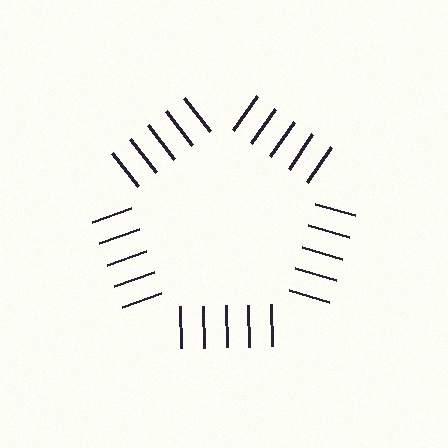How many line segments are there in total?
25 — 5 along each of the 5 edges.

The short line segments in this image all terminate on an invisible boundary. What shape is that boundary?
An illusory pentagon — the line segments terminate on its edges but no continuous stroke is drawn.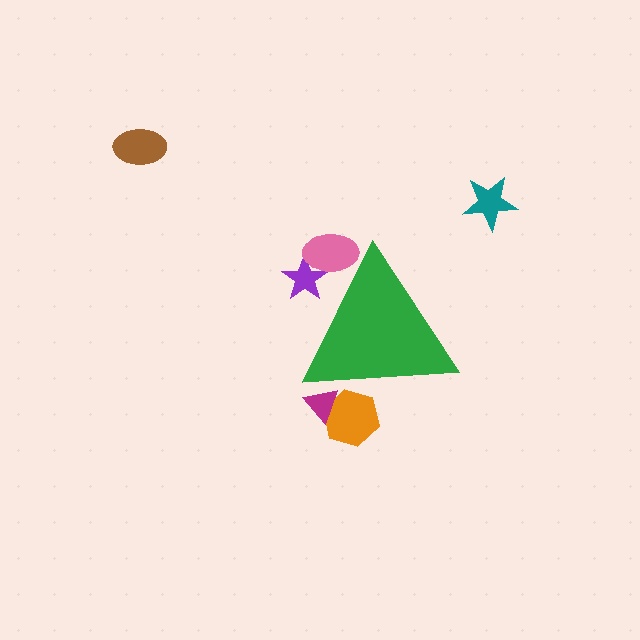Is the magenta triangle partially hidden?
Yes, the magenta triangle is partially hidden behind the green triangle.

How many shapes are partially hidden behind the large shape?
4 shapes are partially hidden.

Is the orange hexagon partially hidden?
Yes, the orange hexagon is partially hidden behind the green triangle.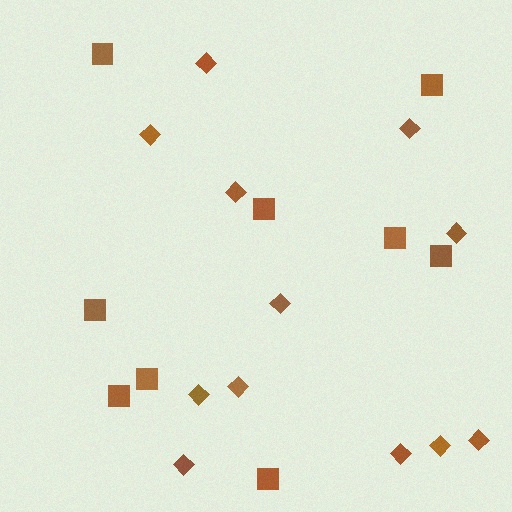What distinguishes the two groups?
There are 2 groups: one group of diamonds (12) and one group of squares (9).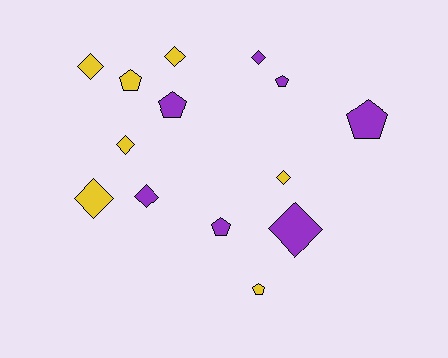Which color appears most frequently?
Yellow, with 7 objects.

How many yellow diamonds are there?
There are 5 yellow diamonds.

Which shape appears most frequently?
Diamond, with 8 objects.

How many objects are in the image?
There are 14 objects.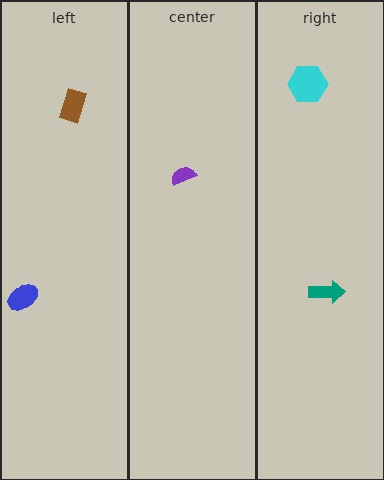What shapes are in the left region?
The brown rectangle, the blue ellipse.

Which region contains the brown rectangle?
The left region.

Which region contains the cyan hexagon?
The right region.